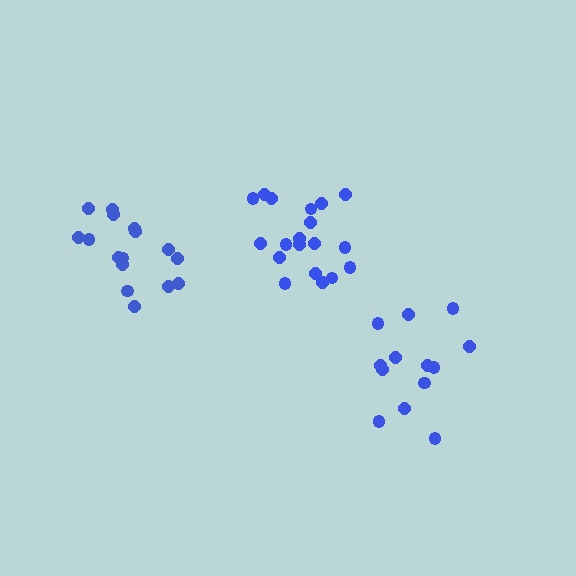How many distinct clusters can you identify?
There are 3 distinct clusters.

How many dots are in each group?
Group 1: 19 dots, Group 2: 16 dots, Group 3: 13 dots (48 total).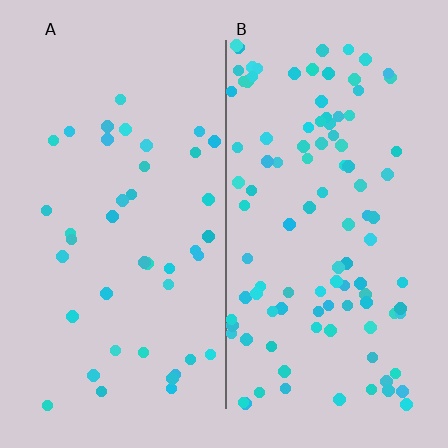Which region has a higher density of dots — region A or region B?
B (the right).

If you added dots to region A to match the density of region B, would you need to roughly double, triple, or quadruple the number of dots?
Approximately double.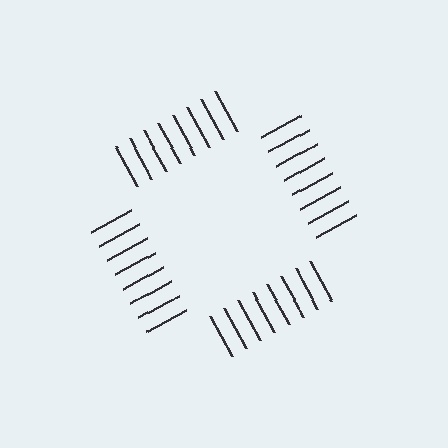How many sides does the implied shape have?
4 sides — the line-ends trace a square.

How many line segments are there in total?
32 — 8 along each of the 4 edges.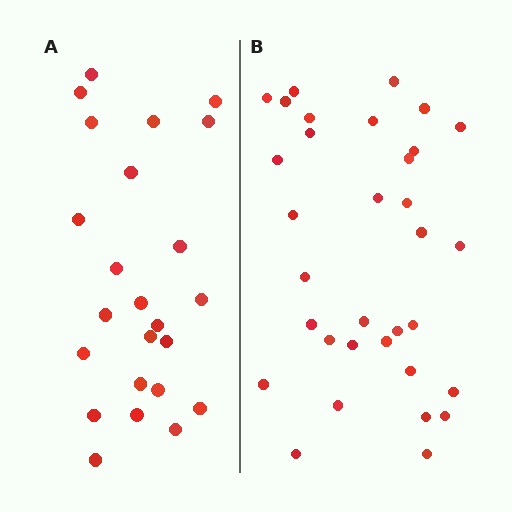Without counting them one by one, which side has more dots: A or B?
Region B (the right region) has more dots.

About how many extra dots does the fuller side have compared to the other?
Region B has roughly 8 or so more dots than region A.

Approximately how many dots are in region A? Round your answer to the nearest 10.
About 20 dots. (The exact count is 24, which rounds to 20.)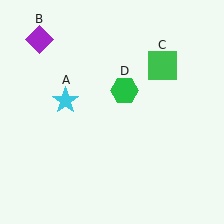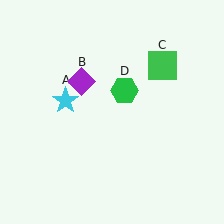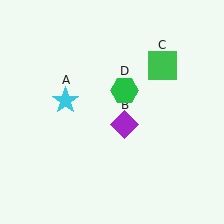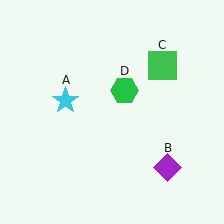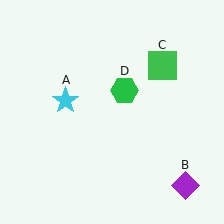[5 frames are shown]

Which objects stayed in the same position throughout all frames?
Cyan star (object A) and green square (object C) and green hexagon (object D) remained stationary.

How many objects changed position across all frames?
1 object changed position: purple diamond (object B).